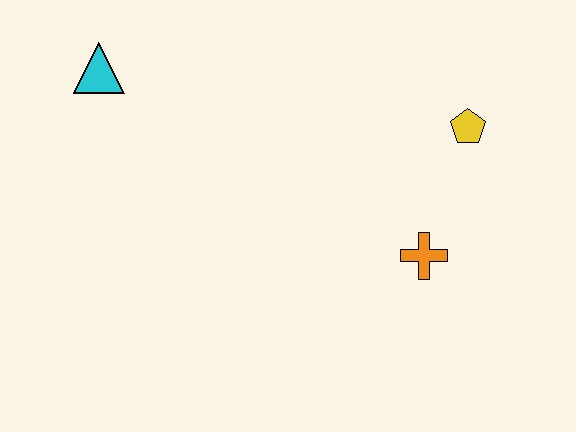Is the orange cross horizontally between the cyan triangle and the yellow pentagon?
Yes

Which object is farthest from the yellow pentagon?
The cyan triangle is farthest from the yellow pentagon.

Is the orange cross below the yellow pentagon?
Yes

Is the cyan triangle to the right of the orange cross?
No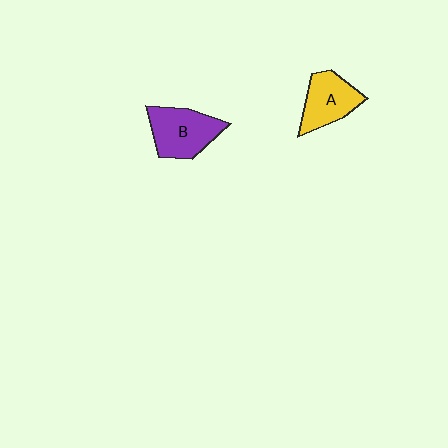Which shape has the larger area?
Shape B (purple).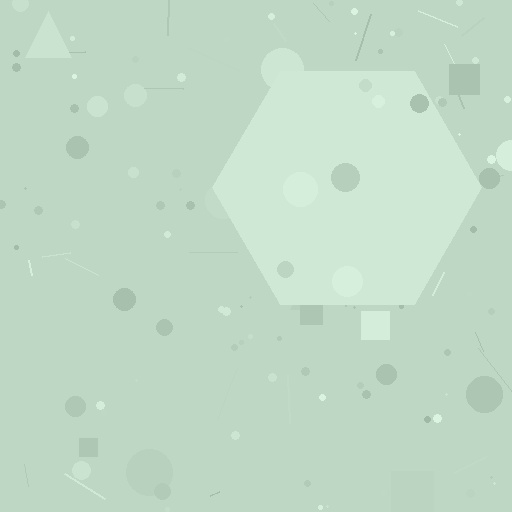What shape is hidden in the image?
A hexagon is hidden in the image.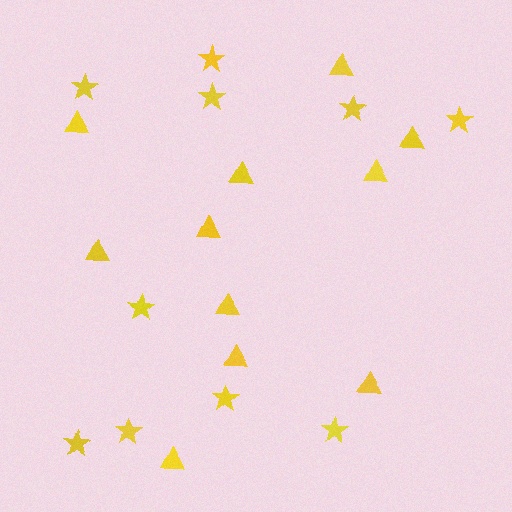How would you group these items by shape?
There are 2 groups: one group of stars (10) and one group of triangles (11).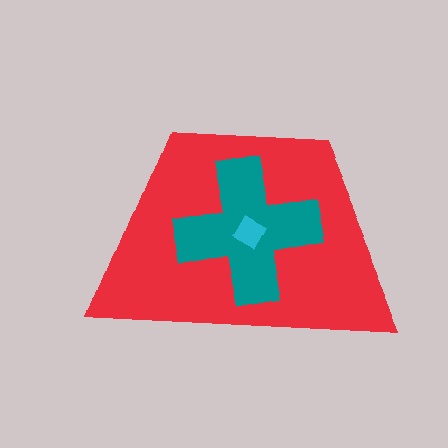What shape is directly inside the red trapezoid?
The teal cross.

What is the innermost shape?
The cyan square.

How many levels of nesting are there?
3.